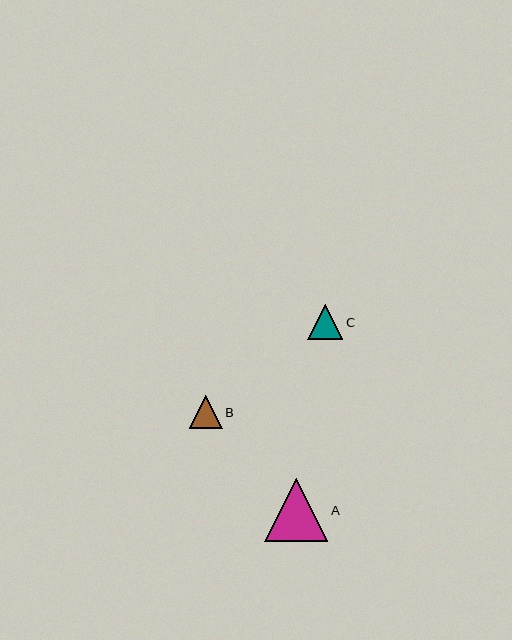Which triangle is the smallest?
Triangle B is the smallest with a size of approximately 33 pixels.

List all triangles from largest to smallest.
From largest to smallest: A, C, B.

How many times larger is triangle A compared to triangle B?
Triangle A is approximately 1.9 times the size of triangle B.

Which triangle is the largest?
Triangle A is the largest with a size of approximately 63 pixels.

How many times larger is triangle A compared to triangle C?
Triangle A is approximately 1.8 times the size of triangle C.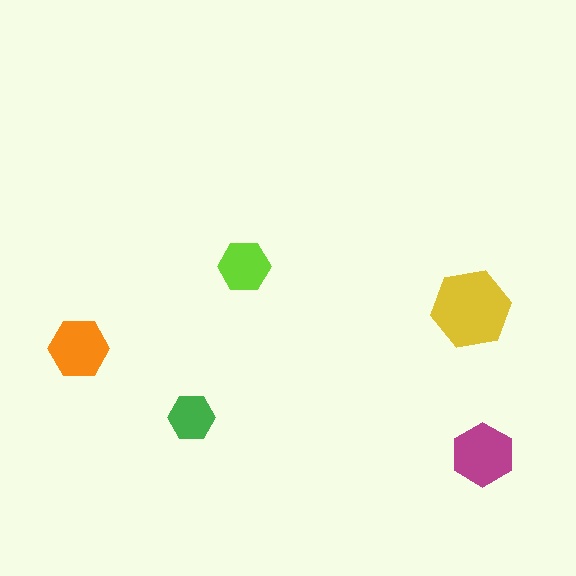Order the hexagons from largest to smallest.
the yellow one, the magenta one, the orange one, the lime one, the green one.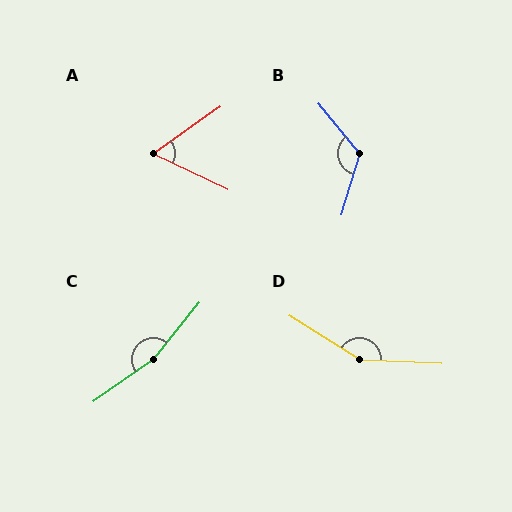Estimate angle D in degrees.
Approximately 150 degrees.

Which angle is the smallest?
A, at approximately 61 degrees.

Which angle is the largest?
C, at approximately 164 degrees.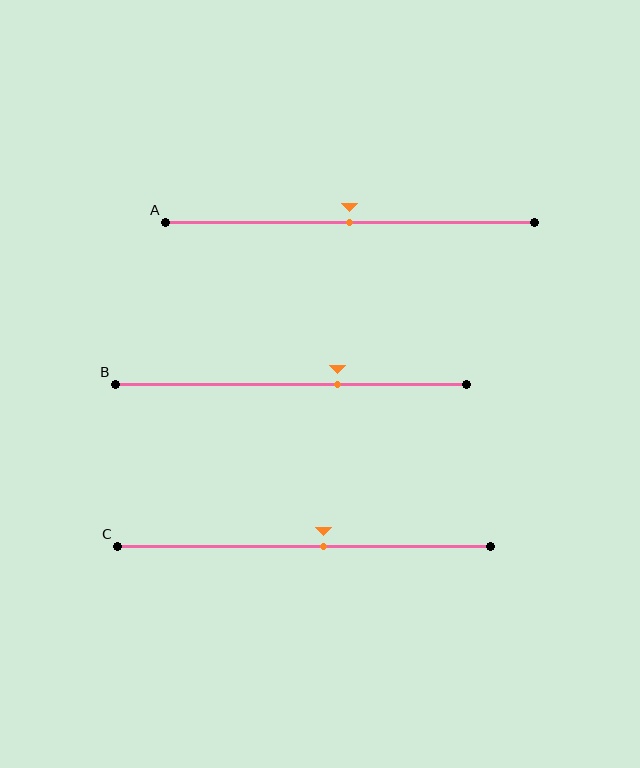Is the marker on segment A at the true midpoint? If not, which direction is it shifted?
Yes, the marker on segment A is at the true midpoint.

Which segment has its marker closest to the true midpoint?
Segment A has its marker closest to the true midpoint.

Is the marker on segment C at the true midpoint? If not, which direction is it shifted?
No, the marker on segment C is shifted to the right by about 5% of the segment length.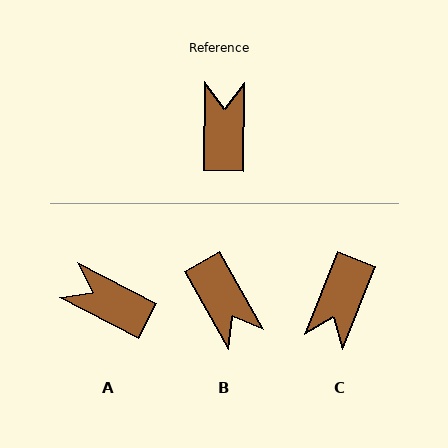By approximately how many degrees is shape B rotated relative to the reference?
Approximately 150 degrees clockwise.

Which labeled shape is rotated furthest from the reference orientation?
C, about 159 degrees away.